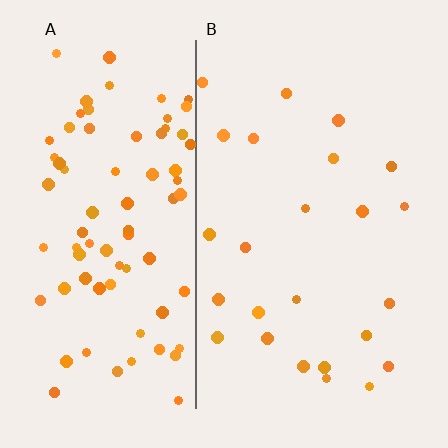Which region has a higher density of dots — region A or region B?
A (the left).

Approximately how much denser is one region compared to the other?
Approximately 3.2× — region A over region B.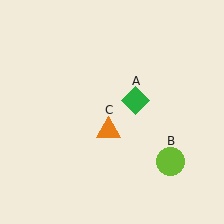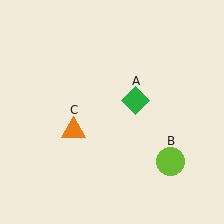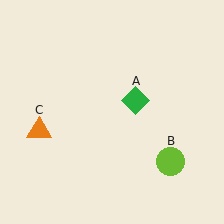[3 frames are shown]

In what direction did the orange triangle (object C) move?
The orange triangle (object C) moved left.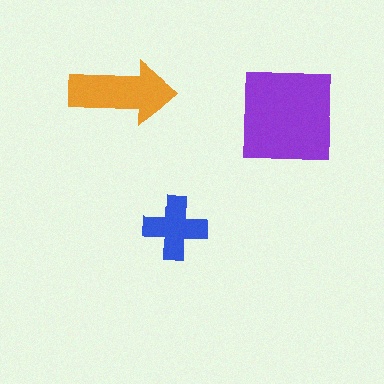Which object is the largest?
The purple square.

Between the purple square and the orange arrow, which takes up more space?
The purple square.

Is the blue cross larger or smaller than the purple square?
Smaller.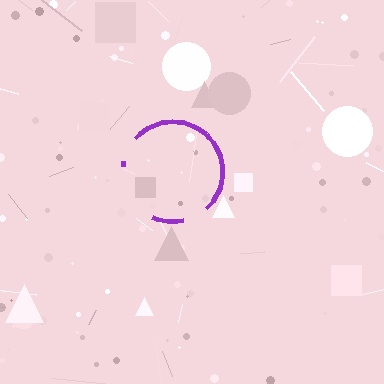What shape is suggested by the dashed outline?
The dashed outline suggests a circle.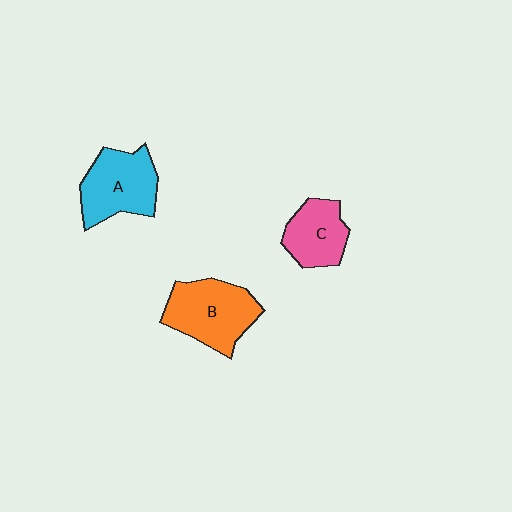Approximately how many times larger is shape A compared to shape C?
Approximately 1.3 times.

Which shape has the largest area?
Shape B (orange).